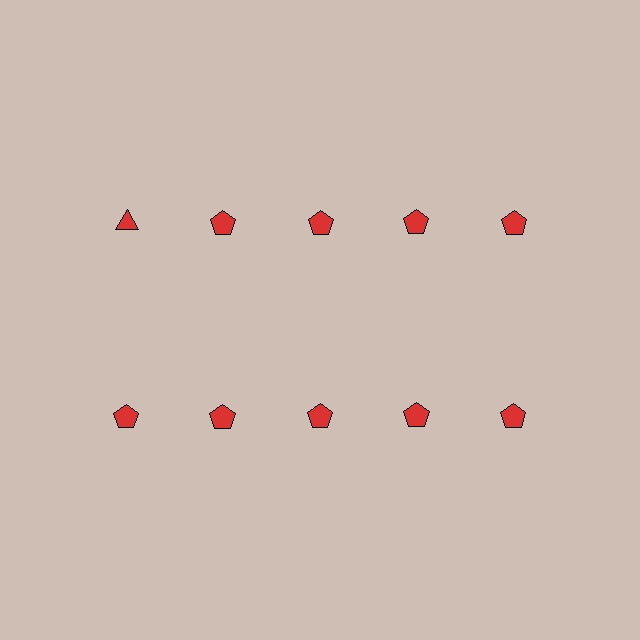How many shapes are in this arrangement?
There are 10 shapes arranged in a grid pattern.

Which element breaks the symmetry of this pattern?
The red triangle in the top row, leftmost column breaks the symmetry. All other shapes are red pentagons.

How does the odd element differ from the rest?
It has a different shape: triangle instead of pentagon.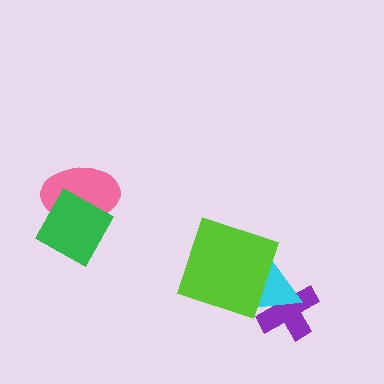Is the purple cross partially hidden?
Yes, it is partially covered by another shape.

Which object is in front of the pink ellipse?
The green square is in front of the pink ellipse.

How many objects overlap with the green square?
1 object overlaps with the green square.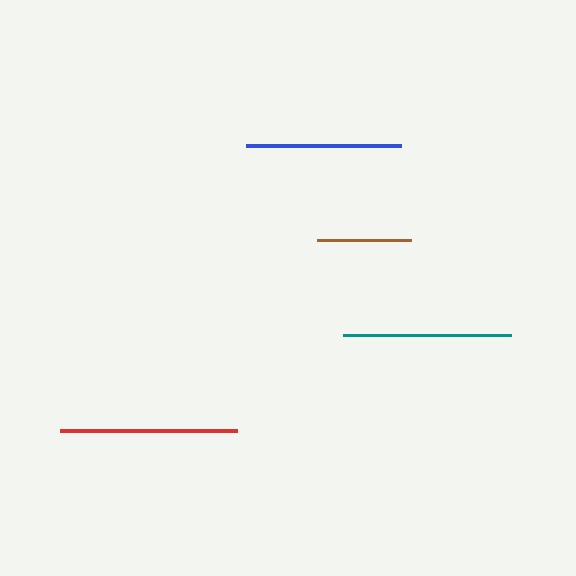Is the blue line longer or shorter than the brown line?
The blue line is longer than the brown line.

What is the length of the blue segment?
The blue segment is approximately 155 pixels long.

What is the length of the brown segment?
The brown segment is approximately 93 pixels long.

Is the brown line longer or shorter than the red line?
The red line is longer than the brown line.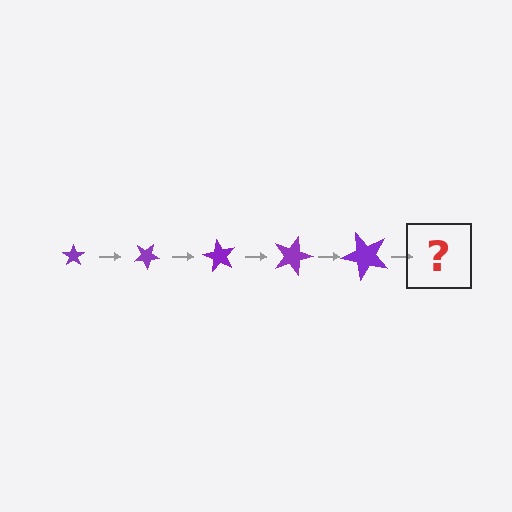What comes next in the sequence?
The next element should be a star, larger than the previous one and rotated 150 degrees from the start.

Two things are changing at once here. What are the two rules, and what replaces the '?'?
The two rules are that the star grows larger each step and it rotates 30 degrees each step. The '?' should be a star, larger than the previous one and rotated 150 degrees from the start.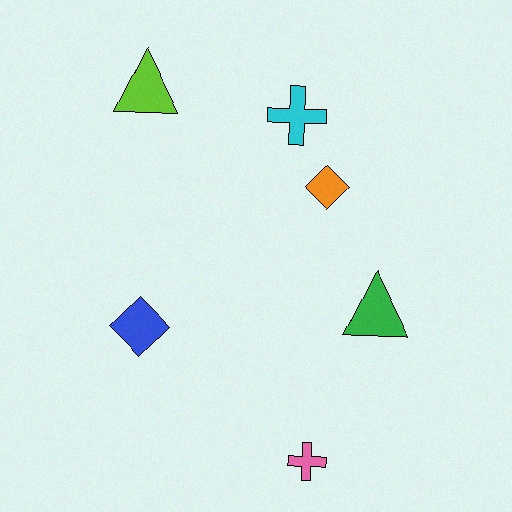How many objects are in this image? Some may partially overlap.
There are 6 objects.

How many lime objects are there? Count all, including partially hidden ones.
There is 1 lime object.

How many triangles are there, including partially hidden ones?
There are 2 triangles.